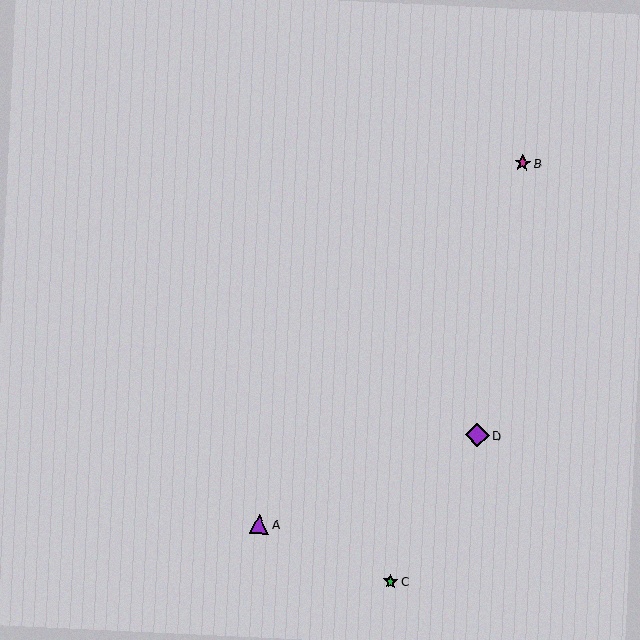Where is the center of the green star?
The center of the green star is at (390, 582).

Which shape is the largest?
The purple diamond (labeled D) is the largest.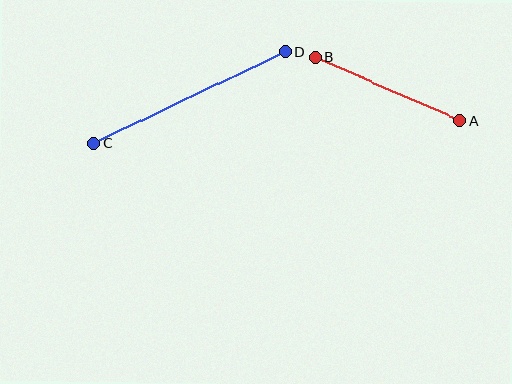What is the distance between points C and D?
The distance is approximately 213 pixels.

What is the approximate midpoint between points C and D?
The midpoint is at approximately (189, 97) pixels.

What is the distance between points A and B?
The distance is approximately 158 pixels.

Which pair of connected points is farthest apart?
Points C and D are farthest apart.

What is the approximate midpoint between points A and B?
The midpoint is at approximately (387, 89) pixels.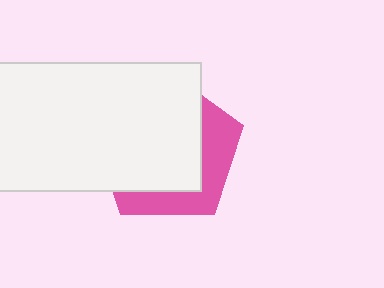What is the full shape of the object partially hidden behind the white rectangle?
The partially hidden object is a pink pentagon.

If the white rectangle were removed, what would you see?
You would see the complete pink pentagon.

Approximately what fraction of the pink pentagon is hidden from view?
Roughly 66% of the pink pentagon is hidden behind the white rectangle.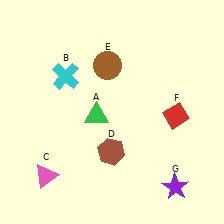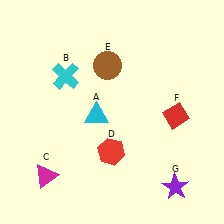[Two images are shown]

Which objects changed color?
A changed from green to cyan. C changed from pink to magenta. D changed from brown to red.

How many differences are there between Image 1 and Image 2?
There are 3 differences between the two images.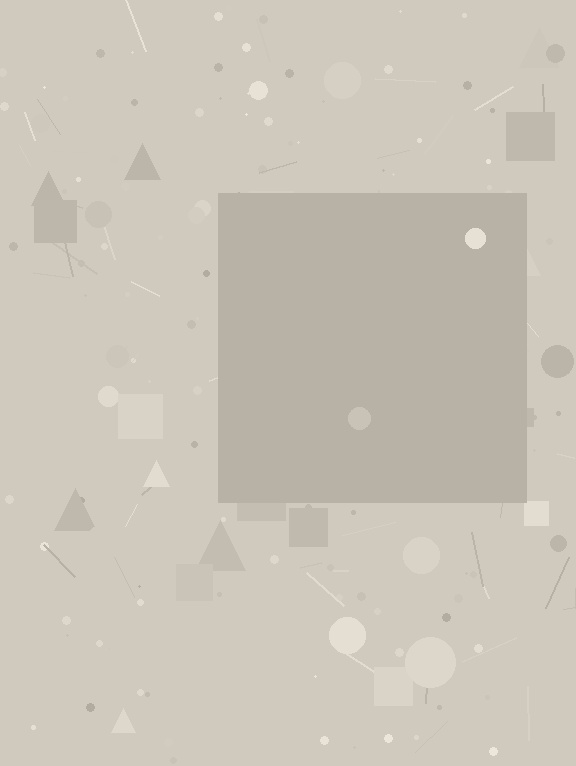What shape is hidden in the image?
A square is hidden in the image.